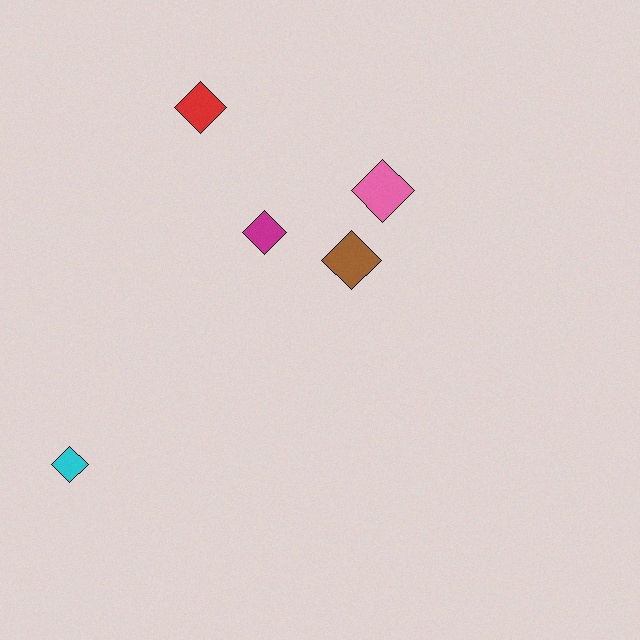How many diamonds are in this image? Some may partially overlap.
There are 5 diamonds.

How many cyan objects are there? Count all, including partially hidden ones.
There is 1 cyan object.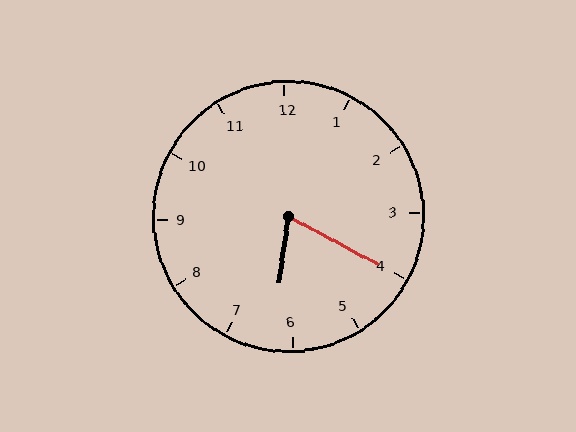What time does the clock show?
6:20.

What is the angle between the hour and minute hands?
Approximately 70 degrees.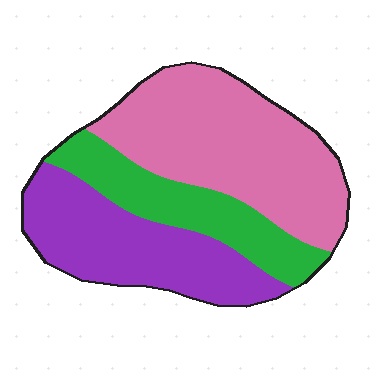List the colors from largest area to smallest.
From largest to smallest: pink, purple, green.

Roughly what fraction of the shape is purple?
Purple covers roughly 30% of the shape.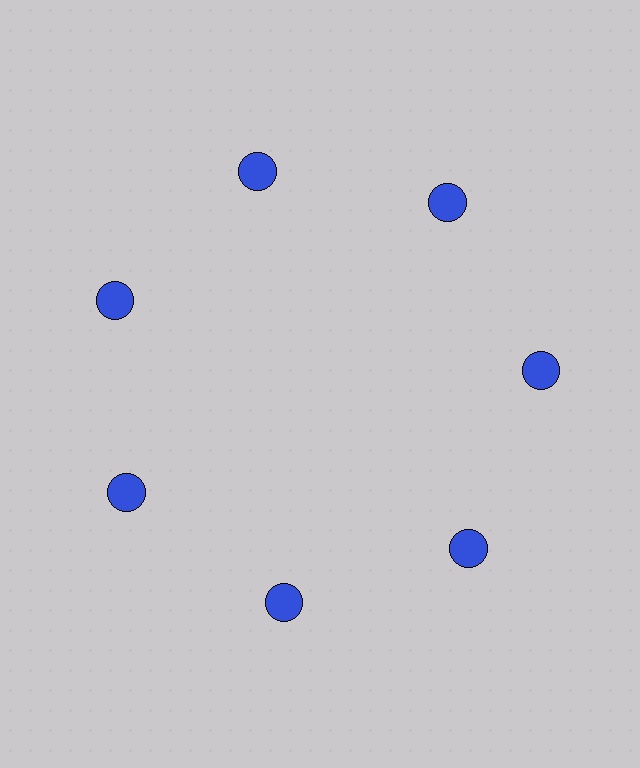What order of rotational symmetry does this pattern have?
This pattern has 7-fold rotational symmetry.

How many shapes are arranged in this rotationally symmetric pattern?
There are 7 shapes, arranged in 7 groups of 1.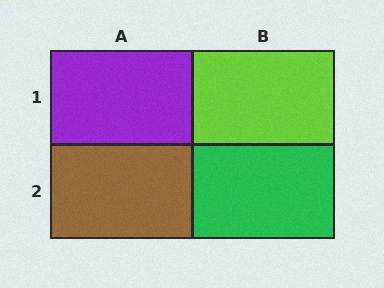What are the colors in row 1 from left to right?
Purple, lime.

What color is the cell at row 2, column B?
Green.